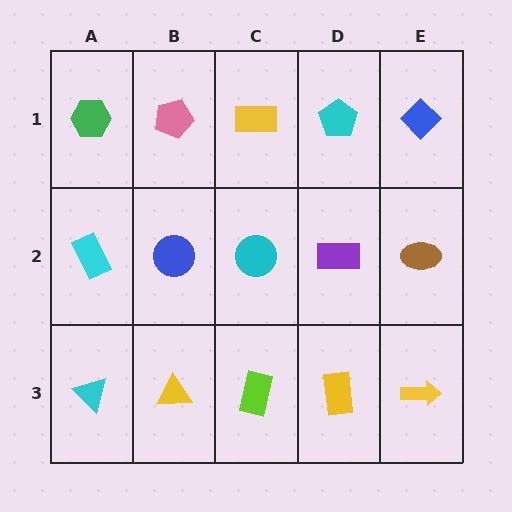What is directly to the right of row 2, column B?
A cyan circle.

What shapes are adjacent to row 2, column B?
A pink pentagon (row 1, column B), a yellow triangle (row 3, column B), a cyan rectangle (row 2, column A), a cyan circle (row 2, column C).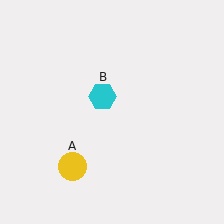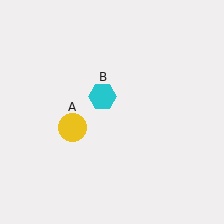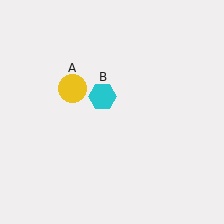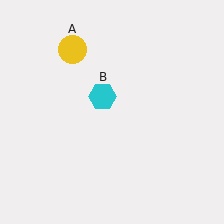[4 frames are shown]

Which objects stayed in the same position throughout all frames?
Cyan hexagon (object B) remained stationary.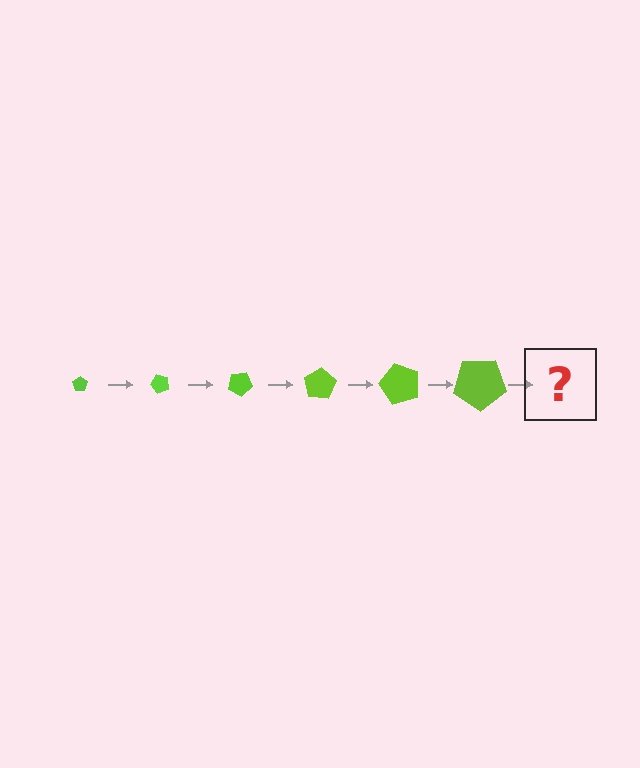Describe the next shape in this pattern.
It should be a pentagon, larger than the previous one and rotated 300 degrees from the start.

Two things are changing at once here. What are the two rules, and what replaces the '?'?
The two rules are that the pentagon grows larger each step and it rotates 50 degrees each step. The '?' should be a pentagon, larger than the previous one and rotated 300 degrees from the start.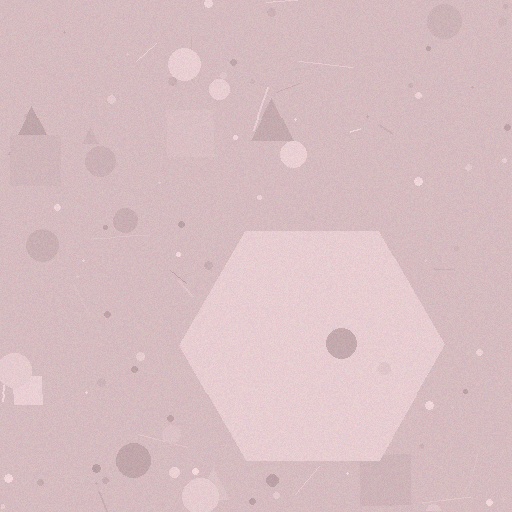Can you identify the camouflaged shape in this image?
The camouflaged shape is a hexagon.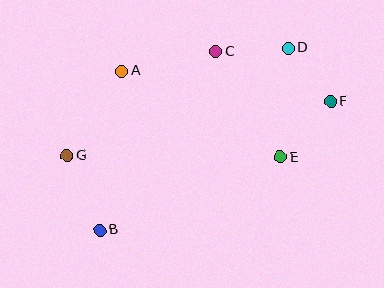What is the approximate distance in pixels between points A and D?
The distance between A and D is approximately 168 pixels.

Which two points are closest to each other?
Points D and F are closest to each other.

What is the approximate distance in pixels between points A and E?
The distance between A and E is approximately 180 pixels.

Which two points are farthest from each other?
Points F and G are farthest from each other.